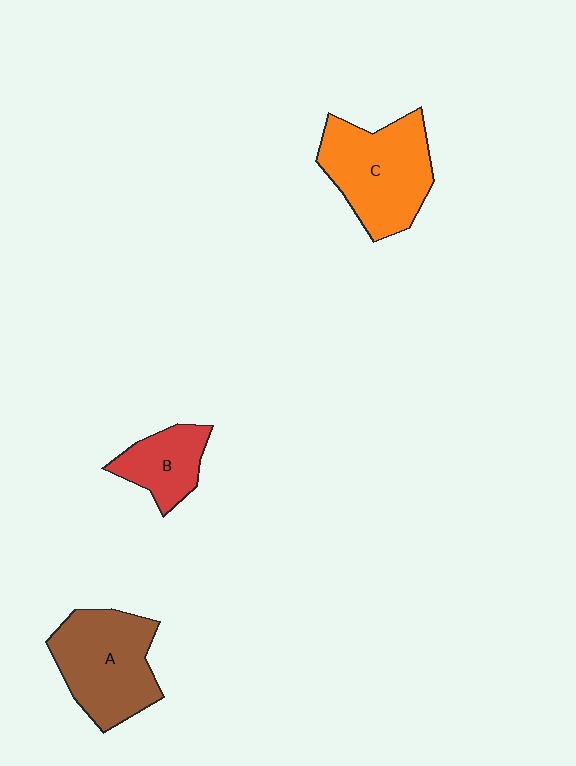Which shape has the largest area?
Shape C (orange).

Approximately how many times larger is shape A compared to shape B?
Approximately 1.8 times.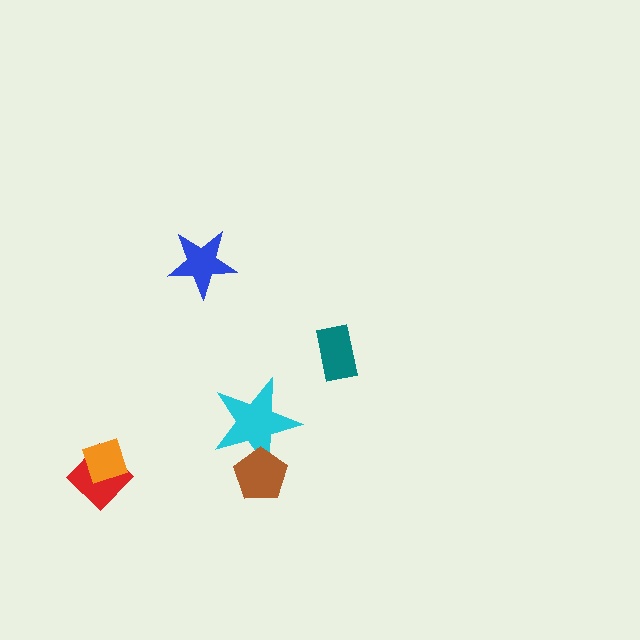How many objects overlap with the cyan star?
1 object overlaps with the cyan star.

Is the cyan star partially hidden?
Yes, it is partially covered by another shape.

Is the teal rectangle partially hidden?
No, no other shape covers it.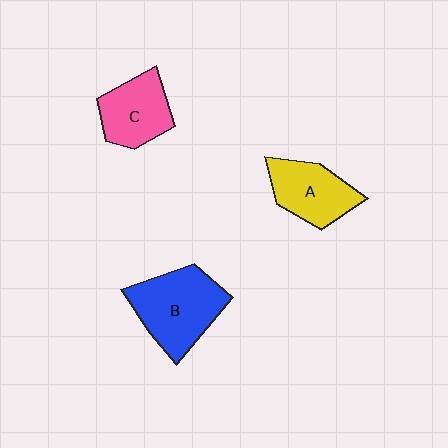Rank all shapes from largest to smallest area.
From largest to smallest: B (blue), A (yellow), C (pink).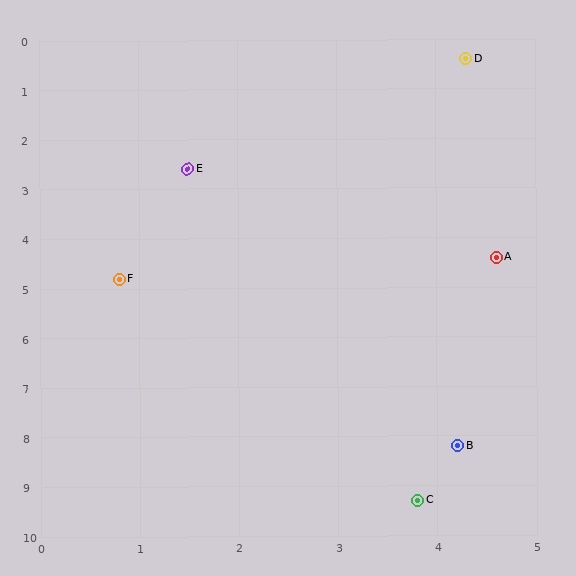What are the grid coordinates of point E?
Point E is at approximately (1.5, 2.6).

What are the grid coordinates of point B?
Point B is at approximately (4.2, 8.2).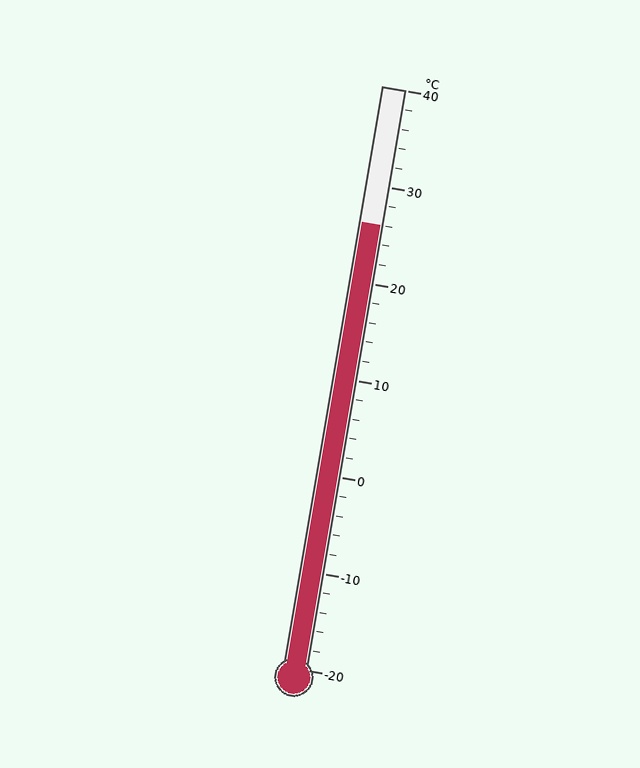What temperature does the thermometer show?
The thermometer shows approximately 26°C.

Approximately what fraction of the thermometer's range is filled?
The thermometer is filled to approximately 75% of its range.